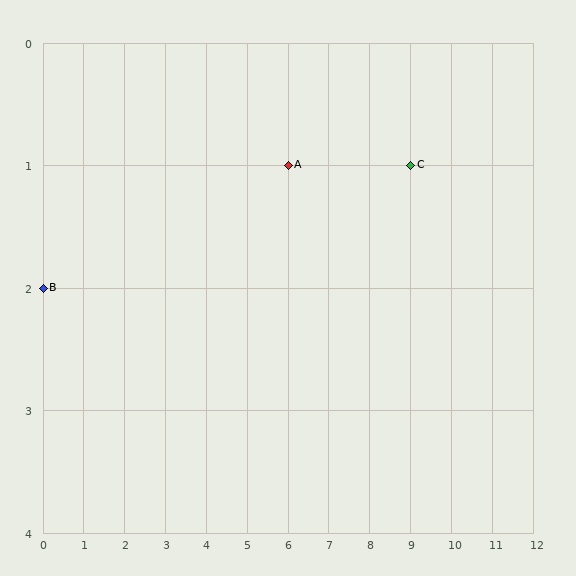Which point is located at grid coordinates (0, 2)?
Point B is at (0, 2).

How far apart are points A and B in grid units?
Points A and B are 6 columns and 1 row apart (about 6.1 grid units diagonally).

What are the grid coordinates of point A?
Point A is at grid coordinates (6, 1).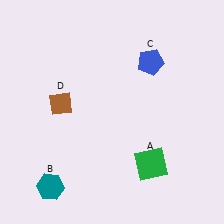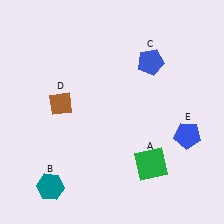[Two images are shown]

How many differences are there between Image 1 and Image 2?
There is 1 difference between the two images.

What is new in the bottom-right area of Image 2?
A blue pentagon (E) was added in the bottom-right area of Image 2.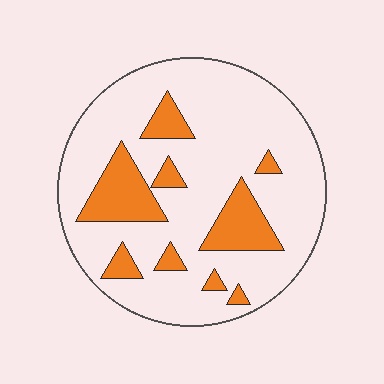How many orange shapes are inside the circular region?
9.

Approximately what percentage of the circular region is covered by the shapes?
Approximately 20%.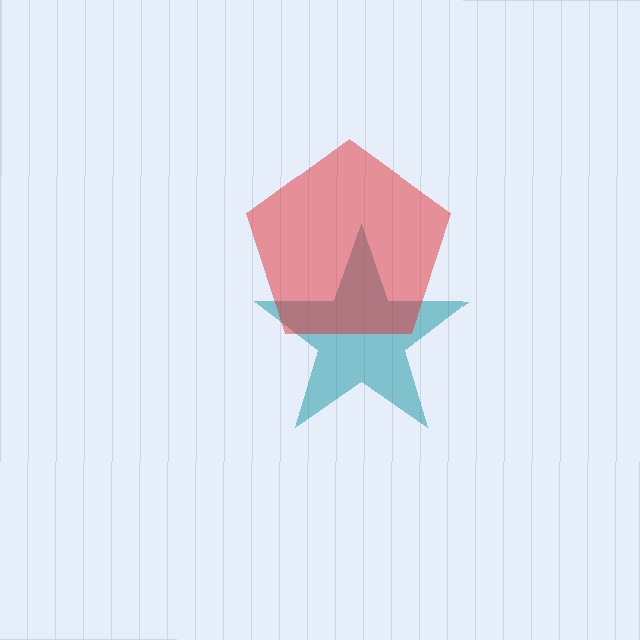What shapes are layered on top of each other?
The layered shapes are: a teal star, a red pentagon.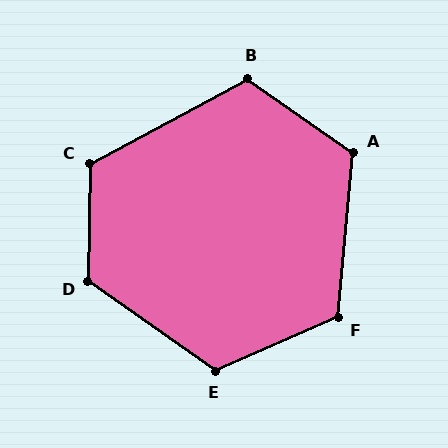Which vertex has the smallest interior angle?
B, at approximately 117 degrees.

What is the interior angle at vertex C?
Approximately 119 degrees (obtuse).